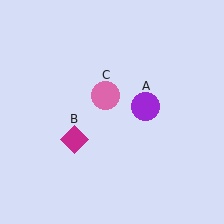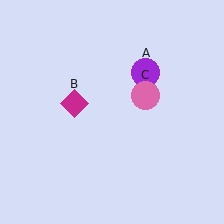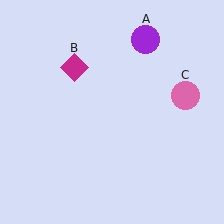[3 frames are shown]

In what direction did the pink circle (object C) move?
The pink circle (object C) moved right.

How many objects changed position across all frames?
3 objects changed position: purple circle (object A), magenta diamond (object B), pink circle (object C).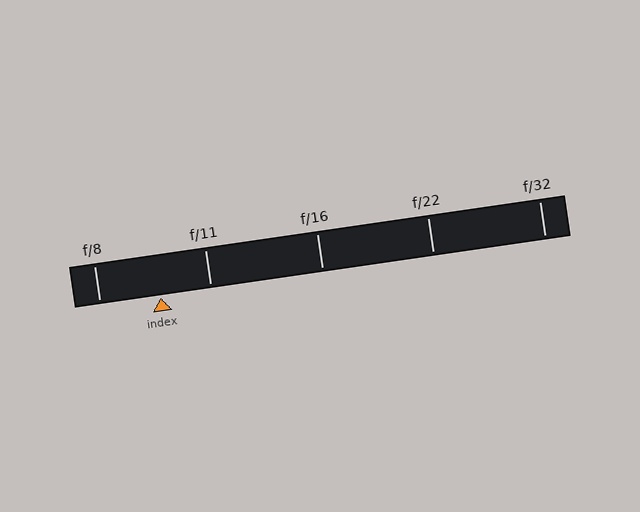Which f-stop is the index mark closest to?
The index mark is closest to f/11.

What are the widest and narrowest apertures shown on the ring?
The widest aperture shown is f/8 and the narrowest is f/32.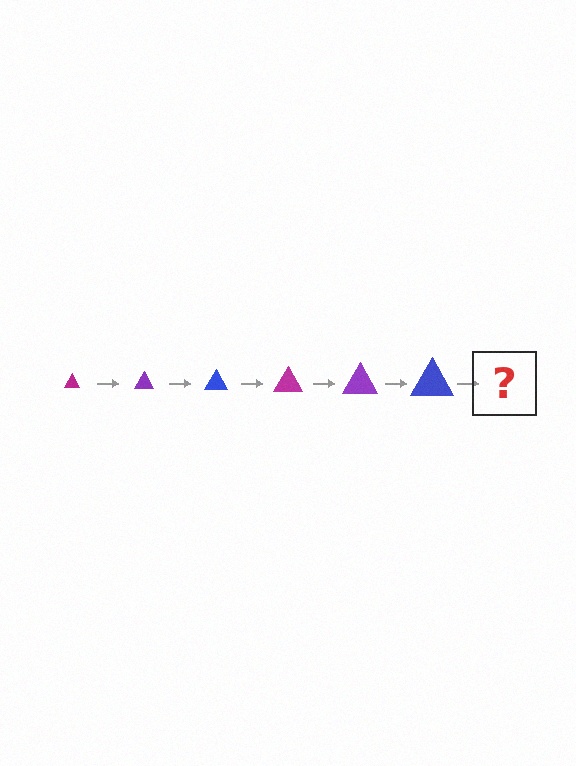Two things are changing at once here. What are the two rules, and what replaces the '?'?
The two rules are that the triangle grows larger each step and the color cycles through magenta, purple, and blue. The '?' should be a magenta triangle, larger than the previous one.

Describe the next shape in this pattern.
It should be a magenta triangle, larger than the previous one.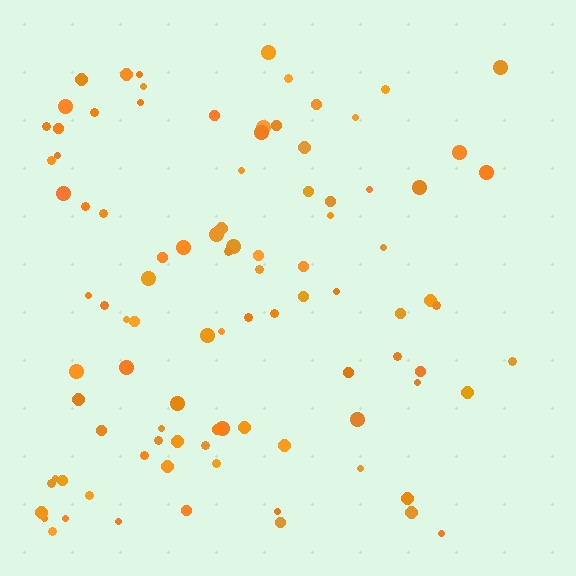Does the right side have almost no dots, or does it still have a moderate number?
Still a moderate number, just noticeably fewer than the left.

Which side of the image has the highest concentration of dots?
The left.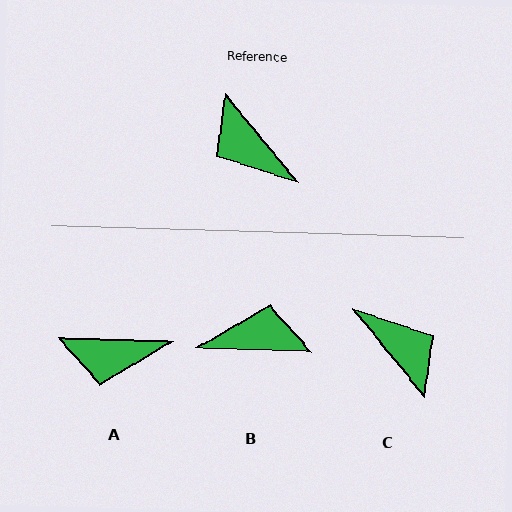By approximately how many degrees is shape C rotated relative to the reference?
Approximately 180 degrees counter-clockwise.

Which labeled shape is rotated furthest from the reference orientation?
C, about 180 degrees away.